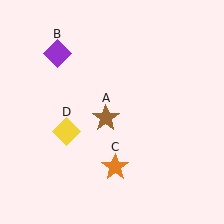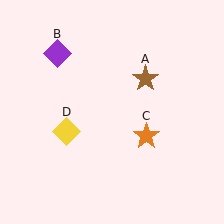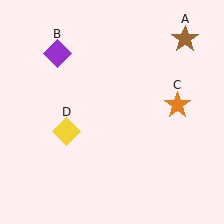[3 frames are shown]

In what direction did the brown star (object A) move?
The brown star (object A) moved up and to the right.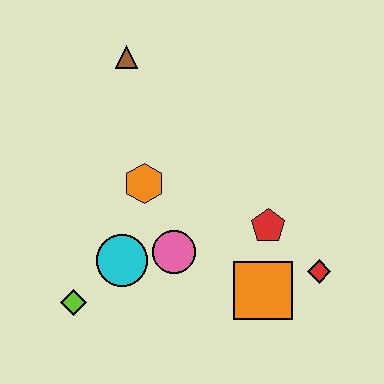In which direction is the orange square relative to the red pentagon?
The orange square is below the red pentagon.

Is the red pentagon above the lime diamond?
Yes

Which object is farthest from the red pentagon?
The brown triangle is farthest from the red pentagon.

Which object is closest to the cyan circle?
The pink circle is closest to the cyan circle.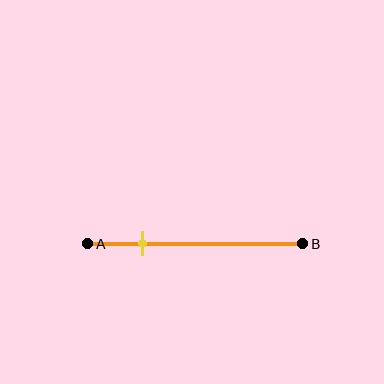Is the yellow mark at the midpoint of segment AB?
No, the mark is at about 25% from A, not at the 50% midpoint.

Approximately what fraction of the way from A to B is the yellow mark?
The yellow mark is approximately 25% of the way from A to B.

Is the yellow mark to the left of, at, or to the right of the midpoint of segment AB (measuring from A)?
The yellow mark is to the left of the midpoint of segment AB.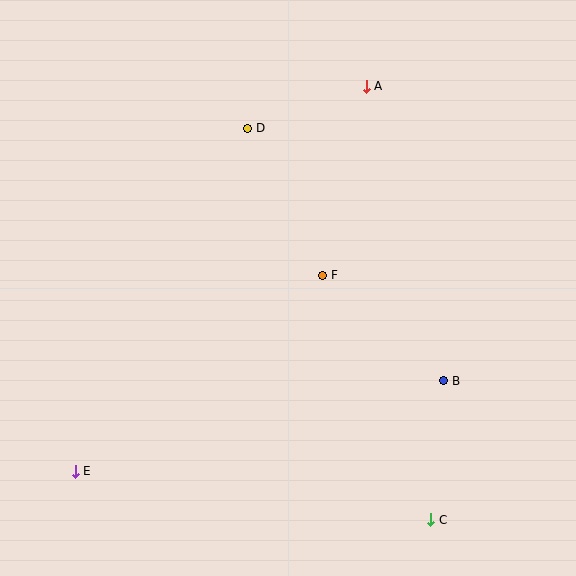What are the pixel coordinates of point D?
Point D is at (248, 128).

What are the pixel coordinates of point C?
Point C is at (431, 520).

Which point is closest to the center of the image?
Point F at (323, 275) is closest to the center.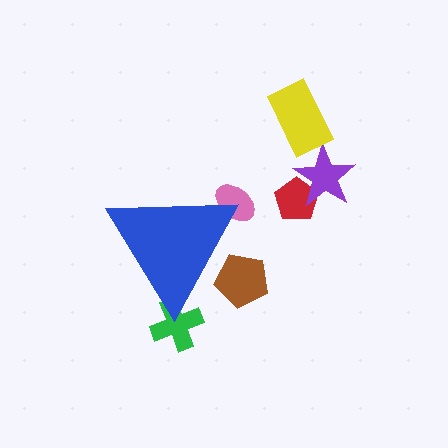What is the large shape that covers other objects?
A blue triangle.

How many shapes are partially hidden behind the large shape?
3 shapes are partially hidden.